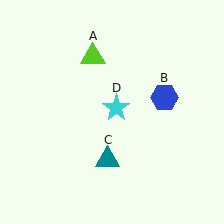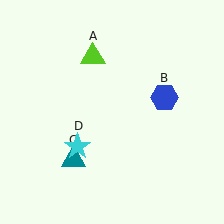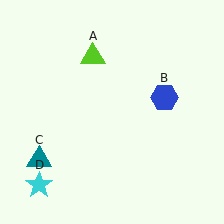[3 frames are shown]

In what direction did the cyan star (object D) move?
The cyan star (object D) moved down and to the left.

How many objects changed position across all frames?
2 objects changed position: teal triangle (object C), cyan star (object D).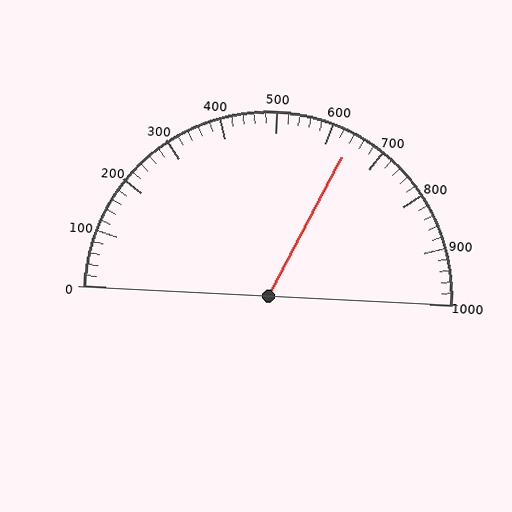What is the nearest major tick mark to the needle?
The nearest major tick mark is 600.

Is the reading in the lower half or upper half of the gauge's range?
The reading is in the upper half of the range (0 to 1000).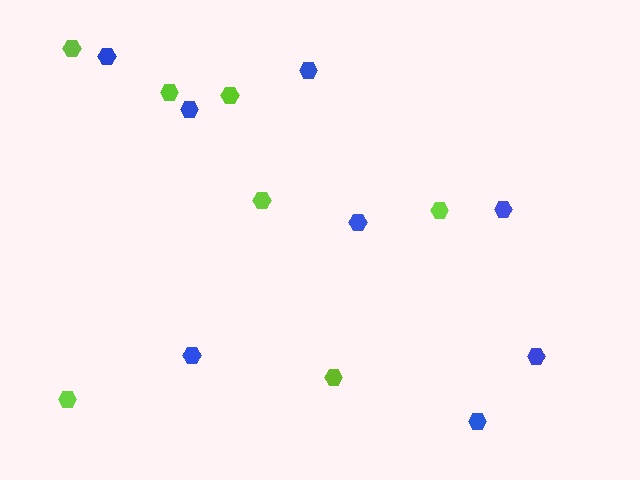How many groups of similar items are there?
There are 2 groups: one group of blue hexagons (8) and one group of lime hexagons (7).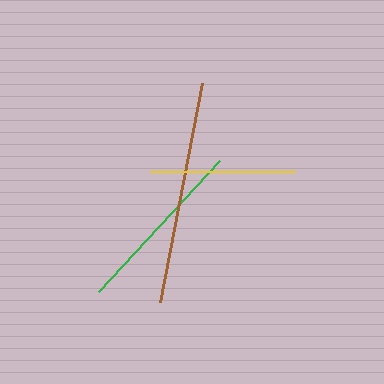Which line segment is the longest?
The brown line is the longest at approximately 223 pixels.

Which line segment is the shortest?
The yellow line is the shortest at approximately 145 pixels.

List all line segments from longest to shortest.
From longest to shortest: brown, green, yellow.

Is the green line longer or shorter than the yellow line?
The green line is longer than the yellow line.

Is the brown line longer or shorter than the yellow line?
The brown line is longer than the yellow line.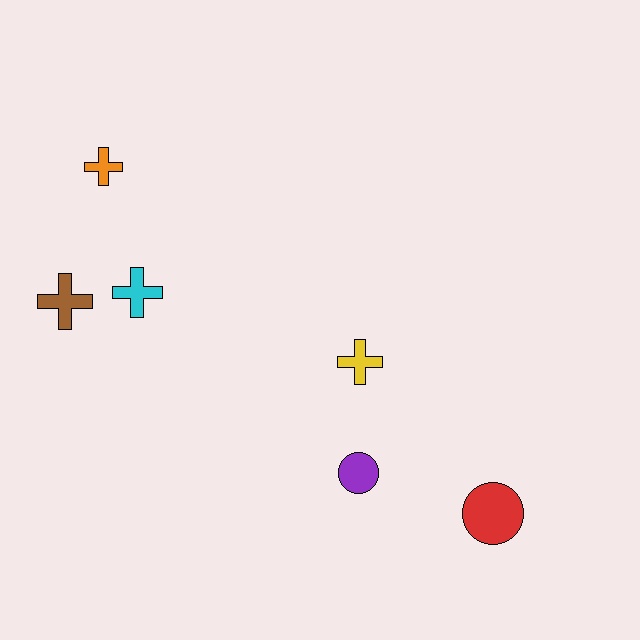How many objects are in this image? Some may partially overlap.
There are 6 objects.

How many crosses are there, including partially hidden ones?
There are 4 crosses.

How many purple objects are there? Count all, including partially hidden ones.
There is 1 purple object.